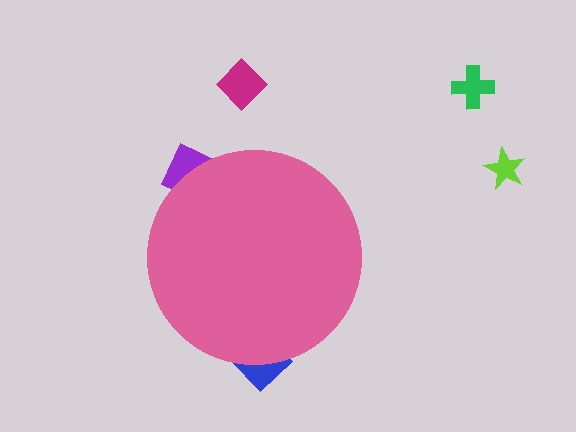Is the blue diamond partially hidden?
Yes, the blue diamond is partially hidden behind the pink circle.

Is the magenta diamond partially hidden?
No, the magenta diamond is fully visible.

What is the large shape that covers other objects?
A pink circle.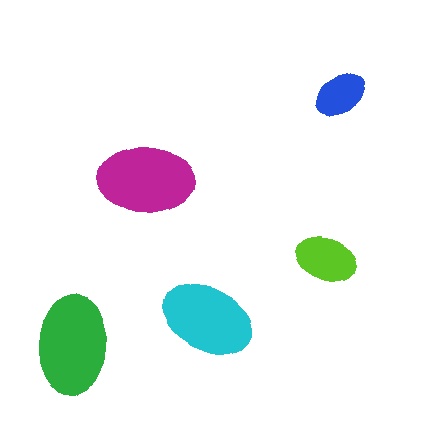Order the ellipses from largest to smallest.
the green one, the magenta one, the cyan one, the lime one, the blue one.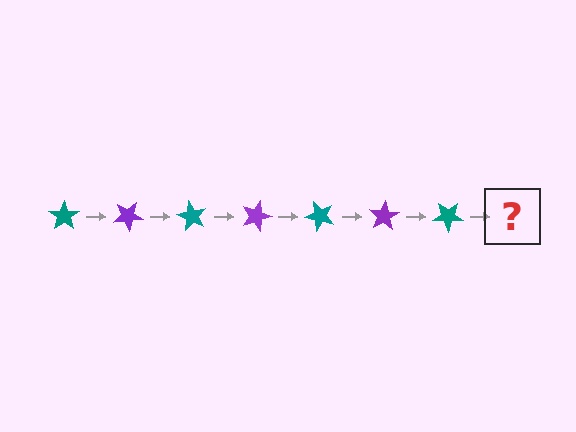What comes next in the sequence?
The next element should be a purple star, rotated 210 degrees from the start.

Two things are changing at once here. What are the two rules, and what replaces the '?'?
The two rules are that it rotates 30 degrees each step and the color cycles through teal and purple. The '?' should be a purple star, rotated 210 degrees from the start.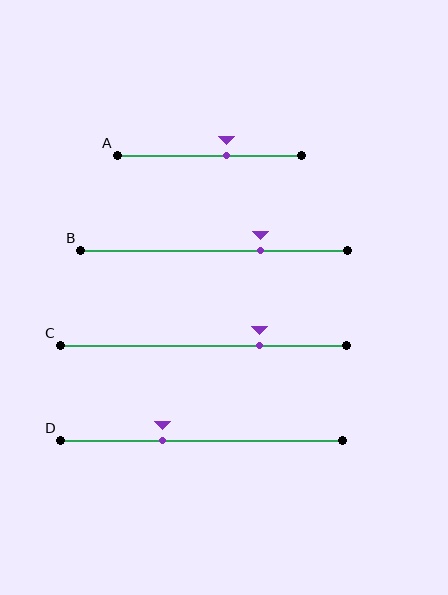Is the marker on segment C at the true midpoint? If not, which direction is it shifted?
No, the marker on segment C is shifted to the right by about 20% of the segment length.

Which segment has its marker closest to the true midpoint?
Segment A has its marker closest to the true midpoint.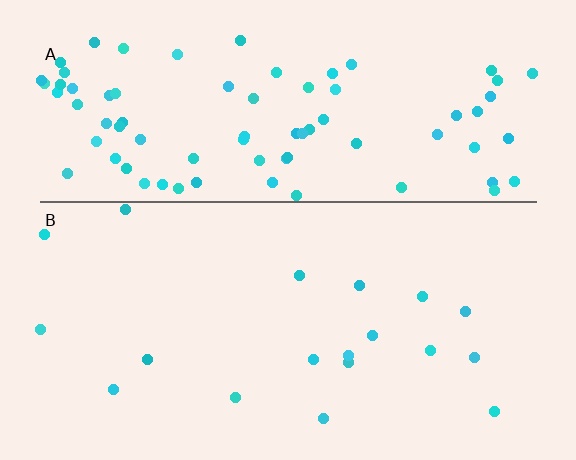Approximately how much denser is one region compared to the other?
Approximately 4.5× — region A over region B.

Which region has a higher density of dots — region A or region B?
A (the top).